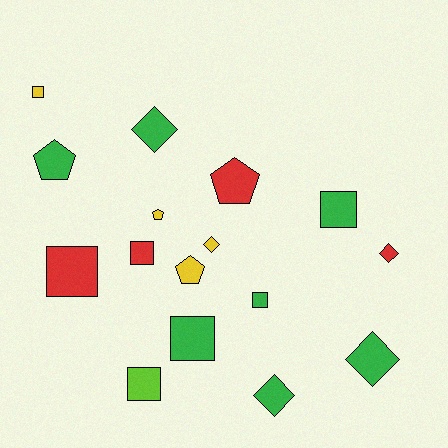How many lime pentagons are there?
There are no lime pentagons.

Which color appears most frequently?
Green, with 7 objects.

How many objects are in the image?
There are 16 objects.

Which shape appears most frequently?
Square, with 7 objects.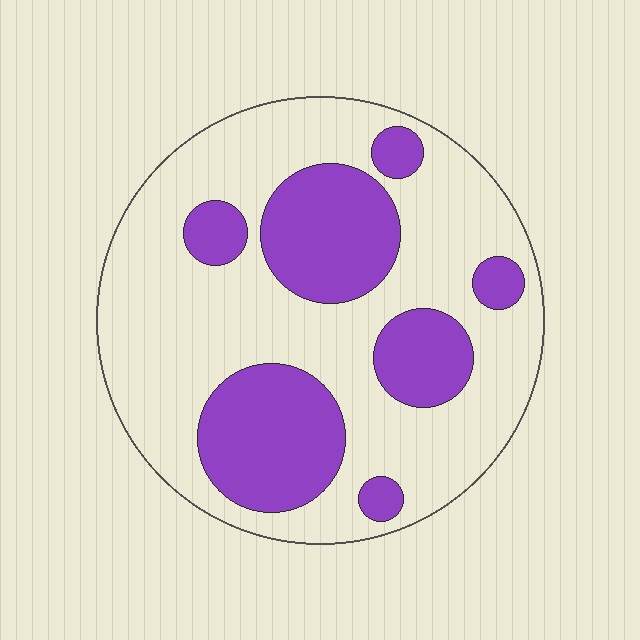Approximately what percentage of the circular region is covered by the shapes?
Approximately 30%.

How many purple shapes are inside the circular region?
7.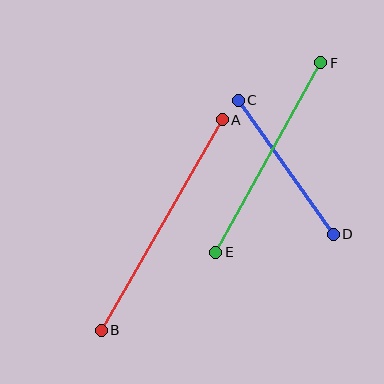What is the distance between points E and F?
The distance is approximately 217 pixels.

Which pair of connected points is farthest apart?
Points A and B are farthest apart.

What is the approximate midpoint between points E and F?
The midpoint is at approximately (268, 157) pixels.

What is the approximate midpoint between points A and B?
The midpoint is at approximately (162, 225) pixels.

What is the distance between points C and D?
The distance is approximately 164 pixels.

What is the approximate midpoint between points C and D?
The midpoint is at approximately (286, 167) pixels.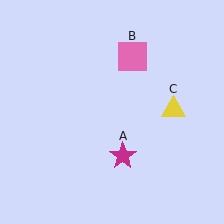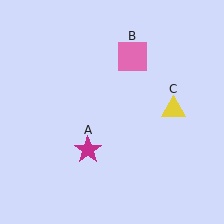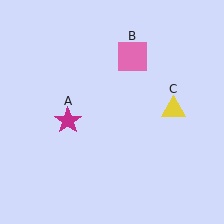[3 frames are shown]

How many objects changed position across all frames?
1 object changed position: magenta star (object A).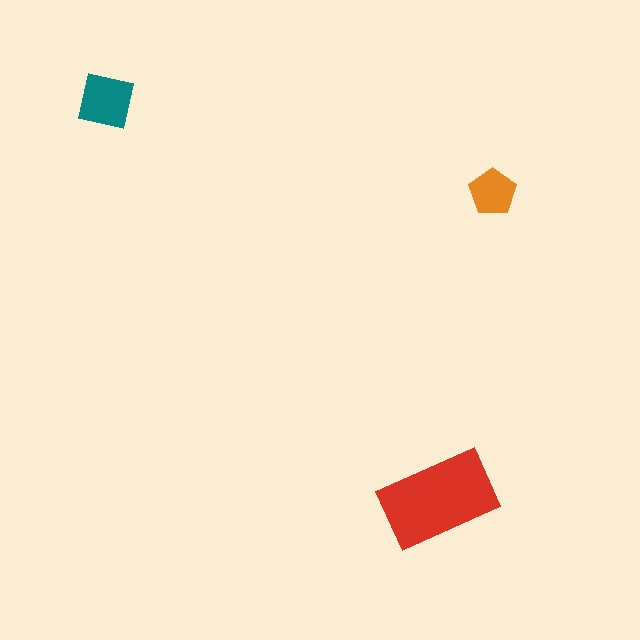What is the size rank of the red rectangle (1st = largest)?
1st.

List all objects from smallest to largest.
The orange pentagon, the teal square, the red rectangle.